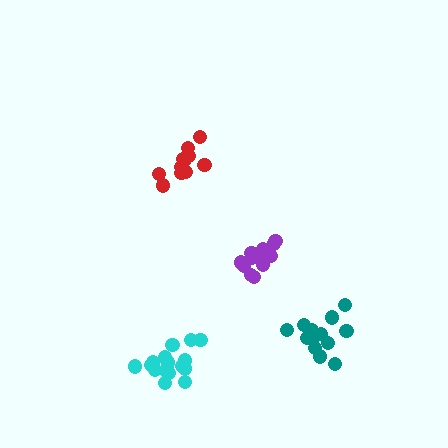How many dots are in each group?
Group 1: 13 dots, Group 2: 15 dots, Group 3: 17 dots, Group 4: 12 dots (57 total).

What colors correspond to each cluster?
The clusters are colored: teal, purple, cyan, red.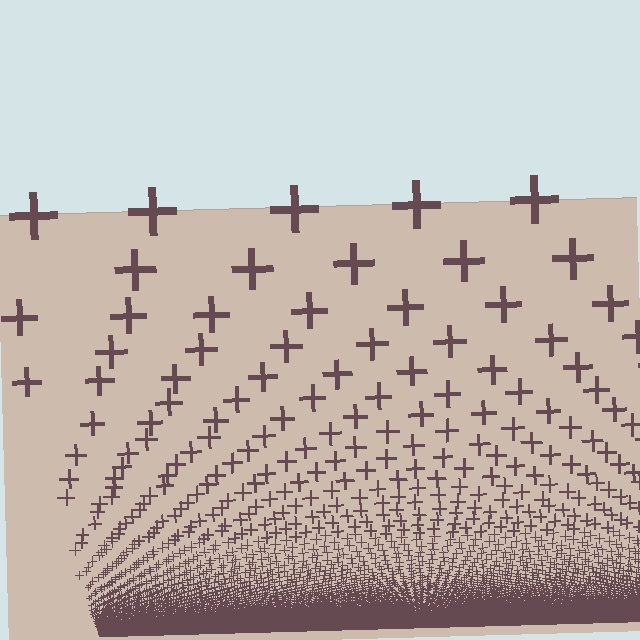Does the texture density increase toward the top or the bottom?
Density increases toward the bottom.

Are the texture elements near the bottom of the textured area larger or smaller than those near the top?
Smaller. The gradient is inverted — elements near the bottom are smaller and denser.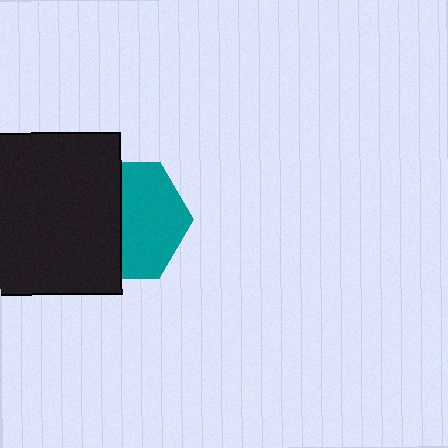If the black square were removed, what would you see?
You would see the complete teal hexagon.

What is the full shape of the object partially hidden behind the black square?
The partially hidden object is a teal hexagon.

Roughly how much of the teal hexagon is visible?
About half of it is visible (roughly 55%).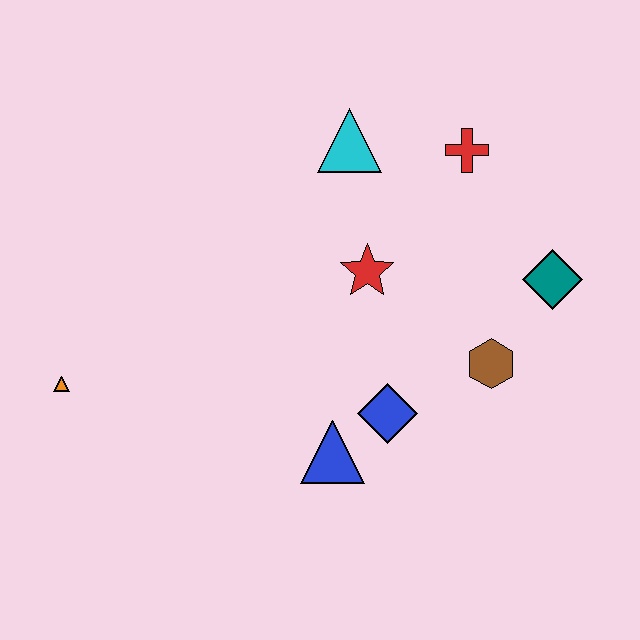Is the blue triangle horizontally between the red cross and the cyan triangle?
No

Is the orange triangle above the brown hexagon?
No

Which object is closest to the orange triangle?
The blue triangle is closest to the orange triangle.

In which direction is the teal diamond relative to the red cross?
The teal diamond is below the red cross.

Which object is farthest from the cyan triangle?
The orange triangle is farthest from the cyan triangle.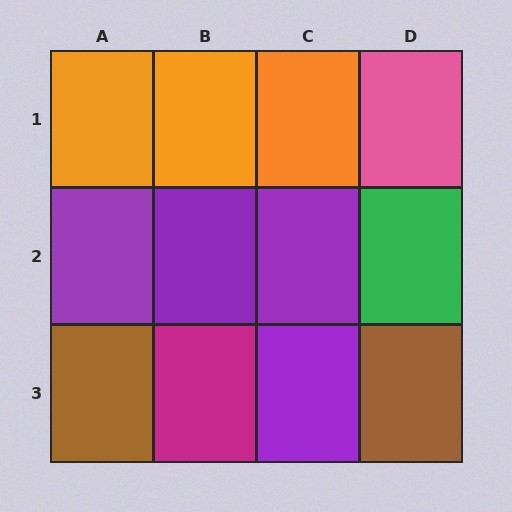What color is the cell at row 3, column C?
Purple.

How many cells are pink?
1 cell is pink.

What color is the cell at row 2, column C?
Purple.